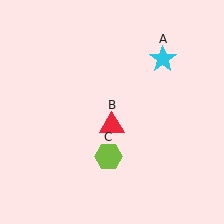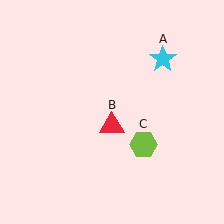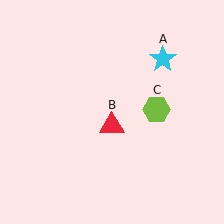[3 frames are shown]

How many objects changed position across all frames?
1 object changed position: lime hexagon (object C).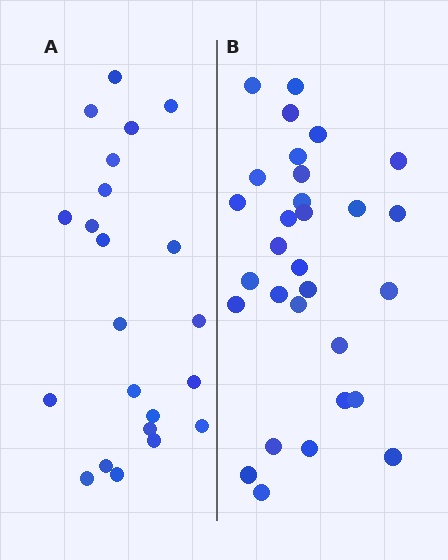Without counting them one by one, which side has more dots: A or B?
Region B (the right region) has more dots.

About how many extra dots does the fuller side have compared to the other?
Region B has roughly 8 or so more dots than region A.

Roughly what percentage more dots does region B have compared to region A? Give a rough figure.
About 35% more.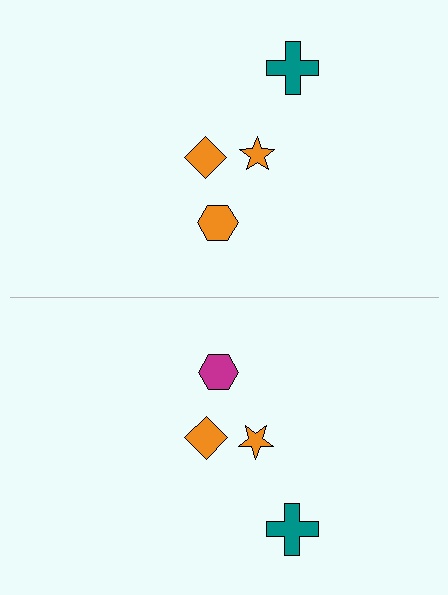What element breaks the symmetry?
The magenta hexagon on the bottom side breaks the symmetry — its mirror counterpart is orange.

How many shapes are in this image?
There are 8 shapes in this image.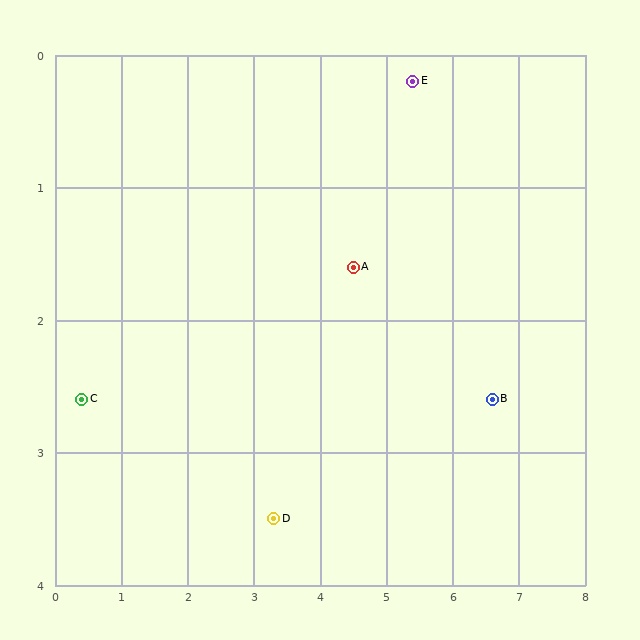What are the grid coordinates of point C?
Point C is at approximately (0.4, 2.6).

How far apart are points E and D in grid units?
Points E and D are about 3.9 grid units apart.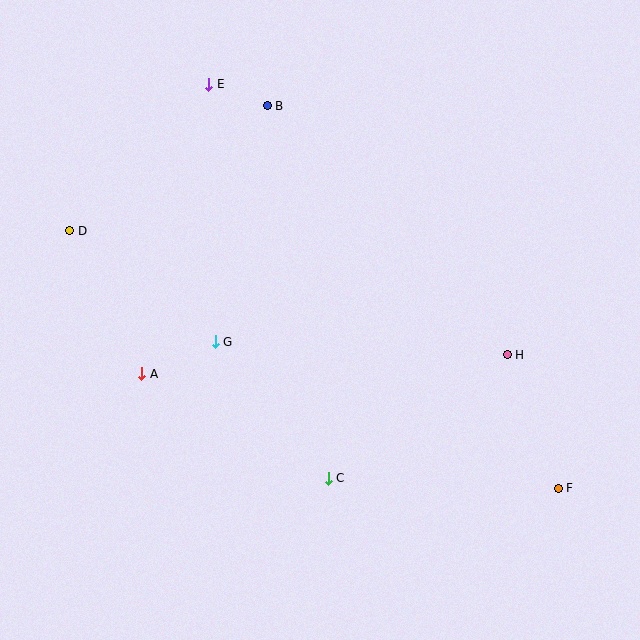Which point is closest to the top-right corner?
Point H is closest to the top-right corner.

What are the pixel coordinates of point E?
Point E is at (209, 84).